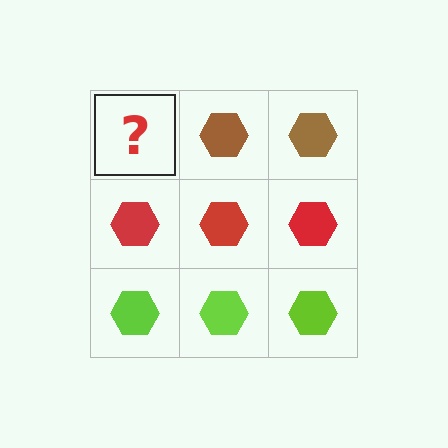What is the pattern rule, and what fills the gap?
The rule is that each row has a consistent color. The gap should be filled with a brown hexagon.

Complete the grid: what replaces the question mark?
The question mark should be replaced with a brown hexagon.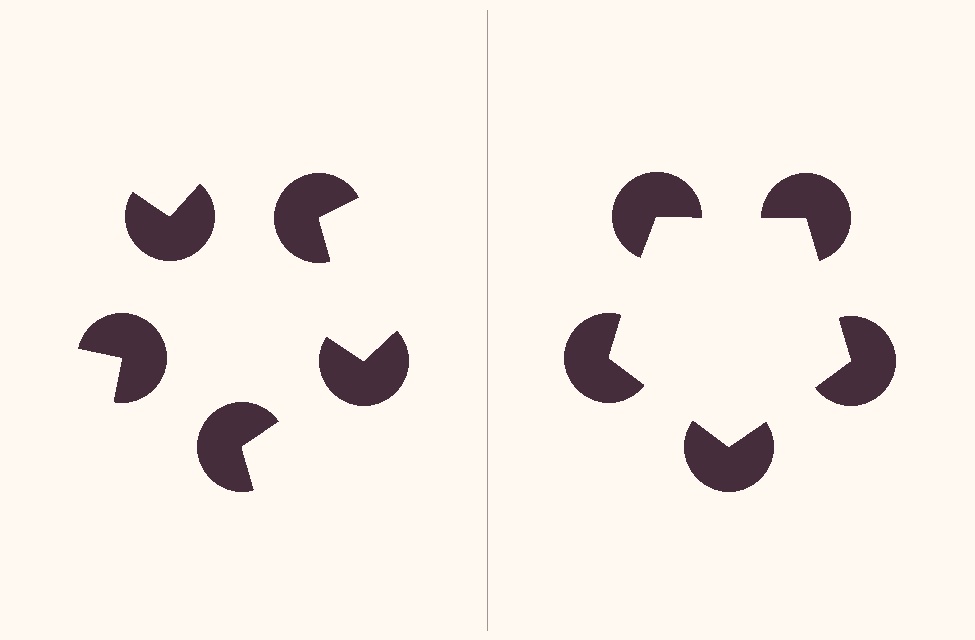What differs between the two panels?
The pac-man discs are positioned identically on both sides; only the wedge orientations differ. On the right they align to a pentagon; on the left they are misaligned.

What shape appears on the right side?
An illusory pentagon.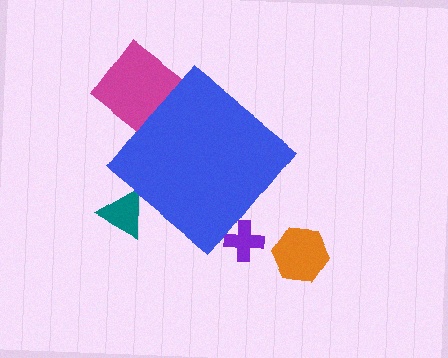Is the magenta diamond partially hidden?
Yes, the magenta diamond is partially hidden behind the blue diamond.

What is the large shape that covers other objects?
A blue diamond.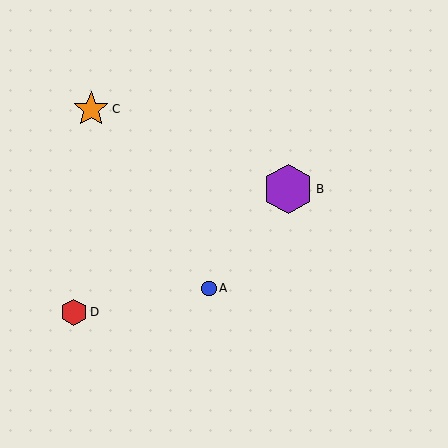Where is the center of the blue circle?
The center of the blue circle is at (209, 288).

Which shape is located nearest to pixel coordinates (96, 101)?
The orange star (labeled C) at (91, 109) is nearest to that location.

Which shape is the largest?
The purple hexagon (labeled B) is the largest.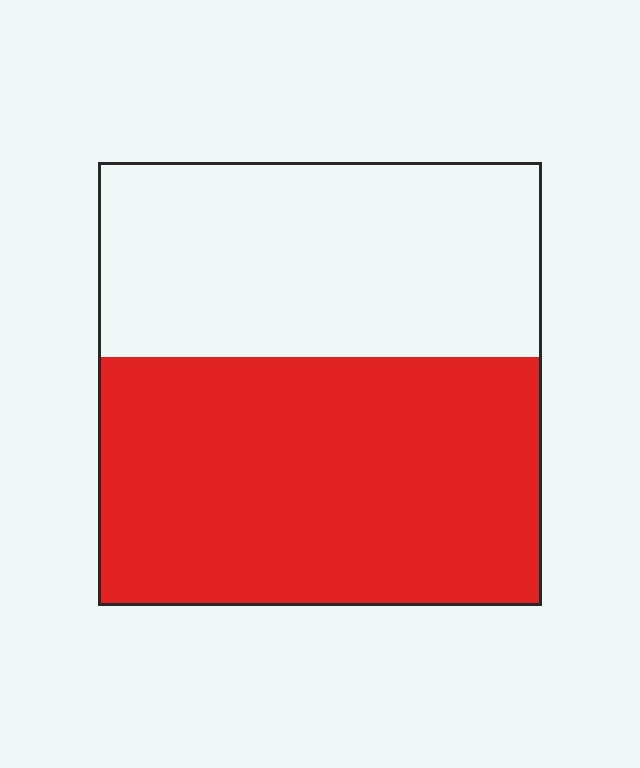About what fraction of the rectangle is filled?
About three fifths (3/5).